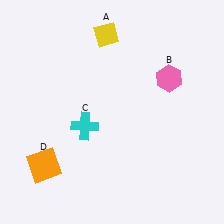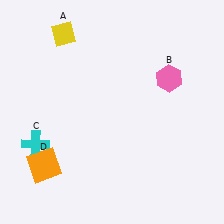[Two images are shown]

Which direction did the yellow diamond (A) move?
The yellow diamond (A) moved left.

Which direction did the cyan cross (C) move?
The cyan cross (C) moved left.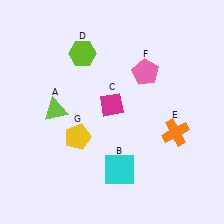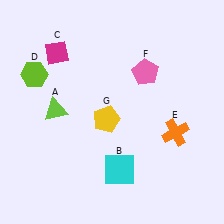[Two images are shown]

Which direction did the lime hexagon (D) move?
The lime hexagon (D) moved left.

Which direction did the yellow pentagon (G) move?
The yellow pentagon (G) moved right.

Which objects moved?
The objects that moved are: the magenta diamond (C), the lime hexagon (D), the yellow pentagon (G).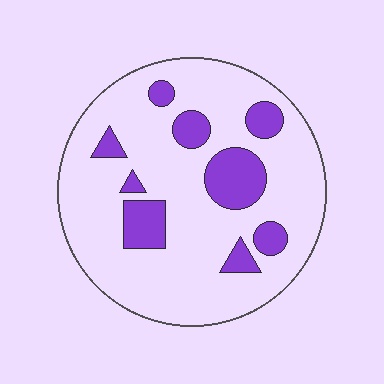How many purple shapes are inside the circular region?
9.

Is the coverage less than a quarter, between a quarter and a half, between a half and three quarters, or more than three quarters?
Less than a quarter.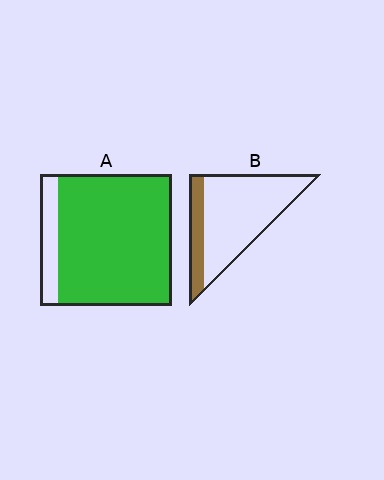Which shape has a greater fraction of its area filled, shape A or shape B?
Shape A.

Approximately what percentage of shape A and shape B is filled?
A is approximately 85% and B is approximately 20%.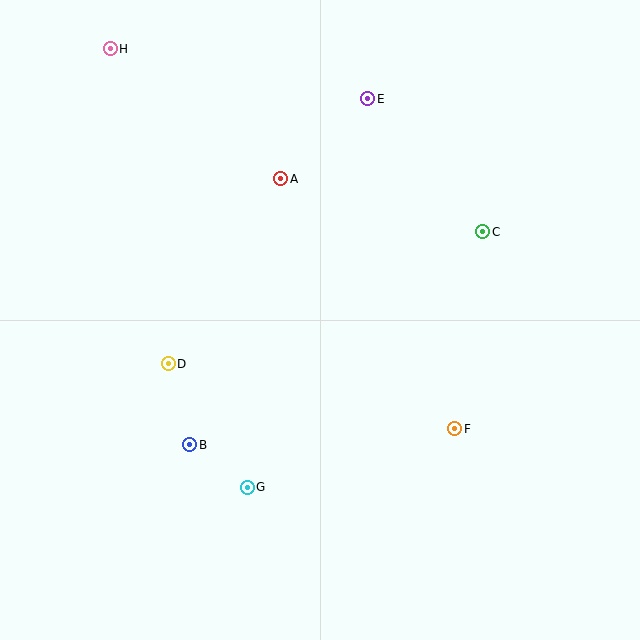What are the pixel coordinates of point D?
Point D is at (168, 364).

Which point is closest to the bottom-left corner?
Point B is closest to the bottom-left corner.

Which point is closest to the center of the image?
Point A at (281, 179) is closest to the center.